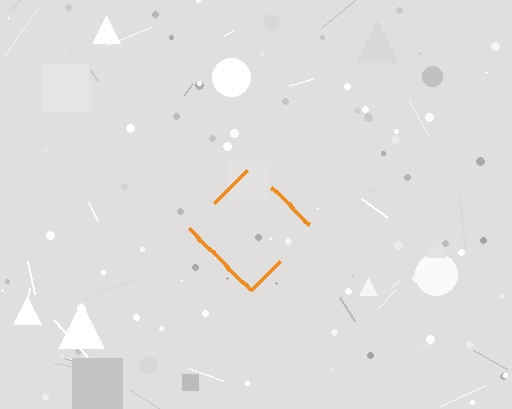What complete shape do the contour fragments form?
The contour fragments form a diamond.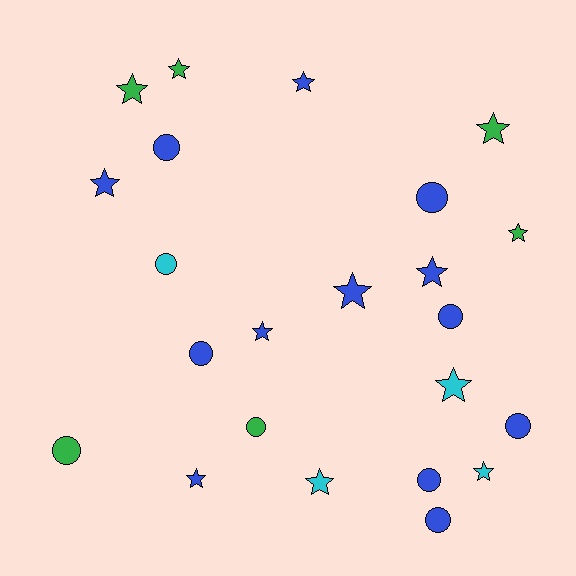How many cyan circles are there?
There is 1 cyan circle.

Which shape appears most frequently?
Star, with 13 objects.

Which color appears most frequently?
Blue, with 13 objects.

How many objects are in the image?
There are 23 objects.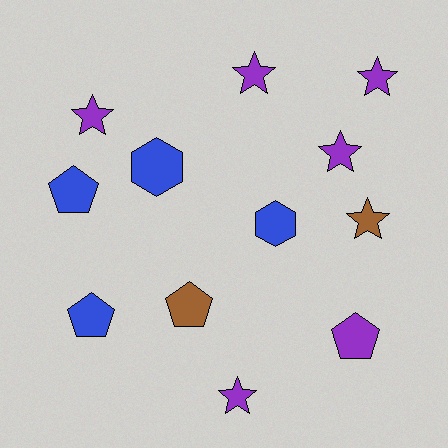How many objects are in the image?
There are 12 objects.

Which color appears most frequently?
Purple, with 6 objects.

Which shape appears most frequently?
Star, with 6 objects.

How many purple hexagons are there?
There are no purple hexagons.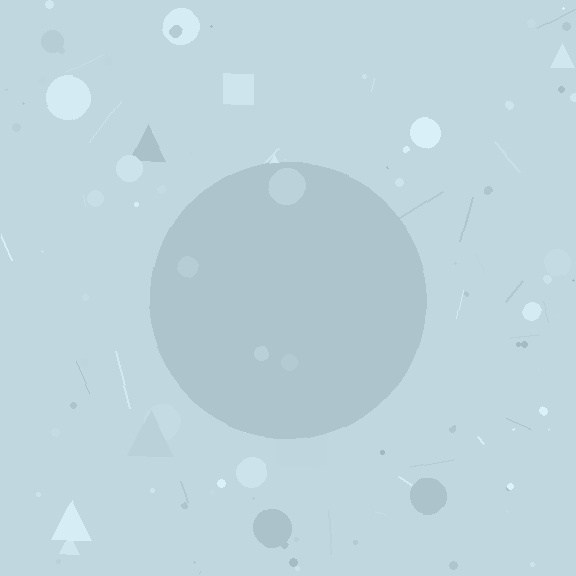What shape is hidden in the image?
A circle is hidden in the image.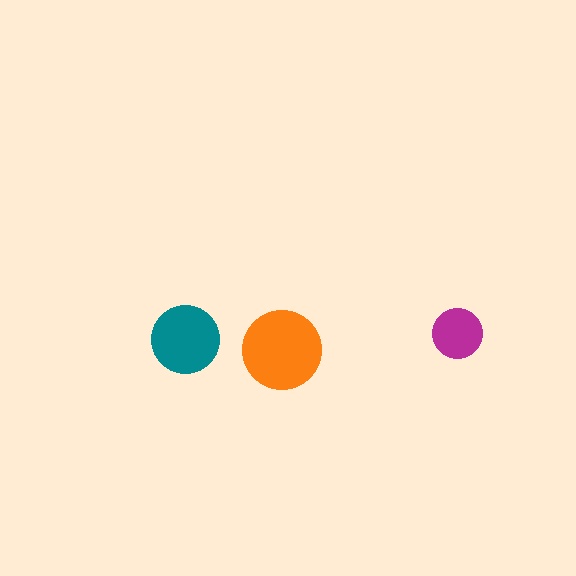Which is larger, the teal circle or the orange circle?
The orange one.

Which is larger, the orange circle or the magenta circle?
The orange one.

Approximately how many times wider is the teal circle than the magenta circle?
About 1.5 times wider.